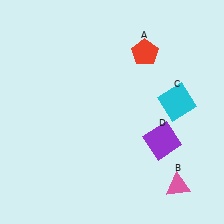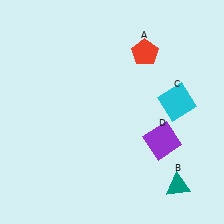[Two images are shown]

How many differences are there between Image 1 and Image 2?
There is 1 difference between the two images.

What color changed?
The triangle (B) changed from pink in Image 1 to teal in Image 2.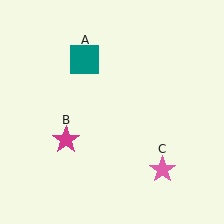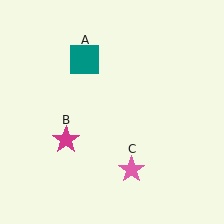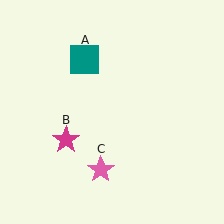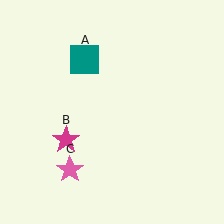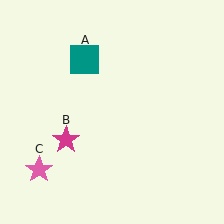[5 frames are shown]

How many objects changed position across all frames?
1 object changed position: pink star (object C).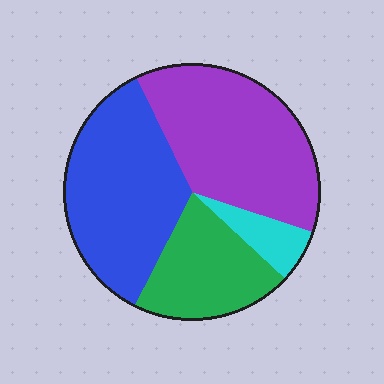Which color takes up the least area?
Cyan, at roughly 5%.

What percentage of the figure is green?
Green takes up about one fifth (1/5) of the figure.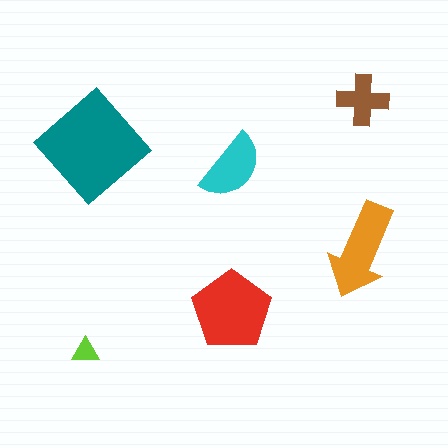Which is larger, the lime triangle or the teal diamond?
The teal diamond.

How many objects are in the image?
There are 6 objects in the image.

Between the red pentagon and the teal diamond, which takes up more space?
The teal diamond.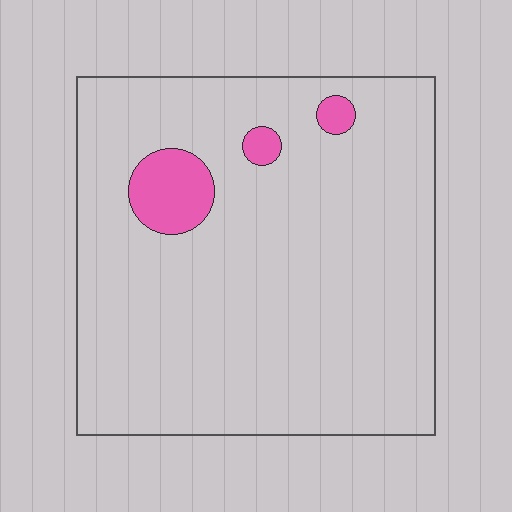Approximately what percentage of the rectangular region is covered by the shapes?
Approximately 5%.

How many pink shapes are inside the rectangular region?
3.